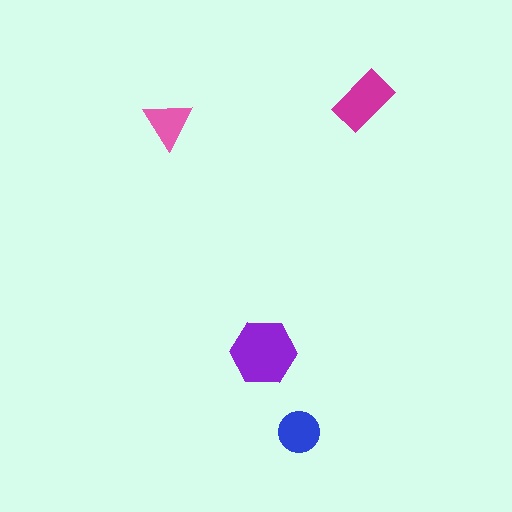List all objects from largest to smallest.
The purple hexagon, the magenta rectangle, the blue circle, the pink triangle.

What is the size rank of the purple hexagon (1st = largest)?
1st.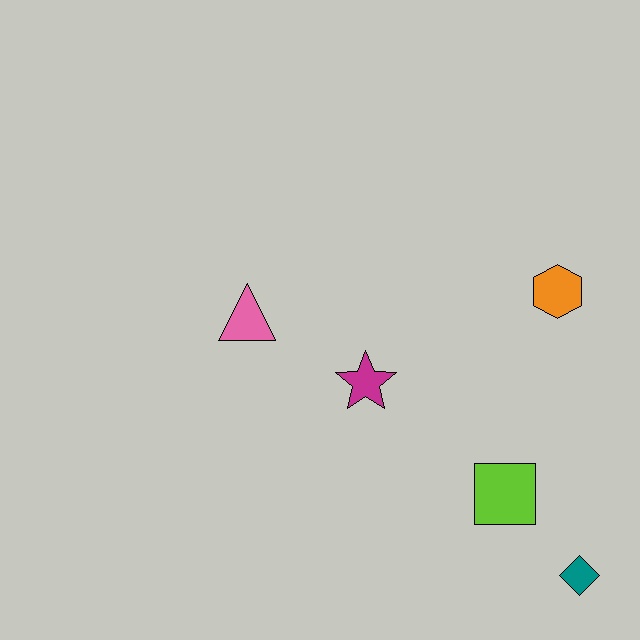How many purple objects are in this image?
There are no purple objects.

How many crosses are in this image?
There are no crosses.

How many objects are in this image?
There are 5 objects.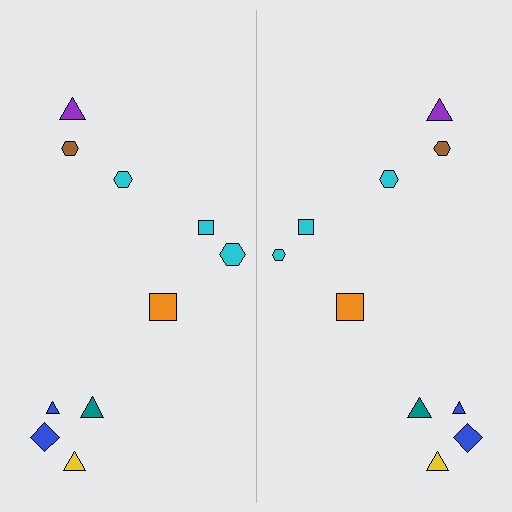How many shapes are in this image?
There are 20 shapes in this image.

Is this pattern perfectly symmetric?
No, the pattern is not perfectly symmetric. The cyan hexagon on the right side has a different size than its mirror counterpart.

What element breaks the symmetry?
The cyan hexagon on the right side has a different size than its mirror counterpart.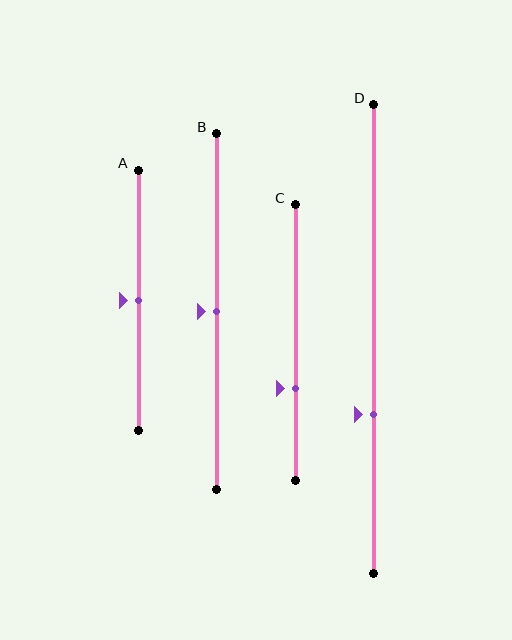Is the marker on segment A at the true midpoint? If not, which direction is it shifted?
Yes, the marker on segment A is at the true midpoint.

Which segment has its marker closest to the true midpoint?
Segment A has its marker closest to the true midpoint.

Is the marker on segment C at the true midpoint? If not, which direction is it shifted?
No, the marker on segment C is shifted downward by about 17% of the segment length.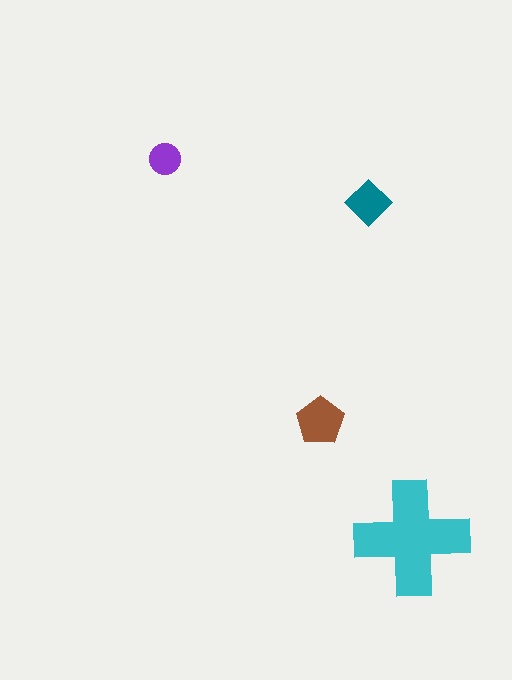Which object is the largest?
The cyan cross.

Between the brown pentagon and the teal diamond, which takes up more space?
The brown pentagon.